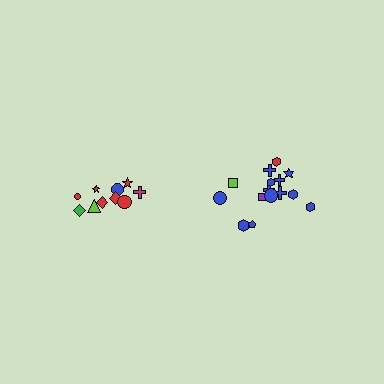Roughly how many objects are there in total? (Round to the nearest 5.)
Roughly 25 objects in total.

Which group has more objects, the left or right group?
The right group.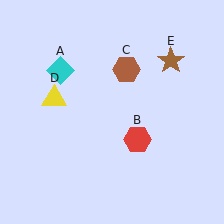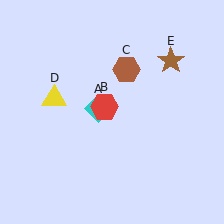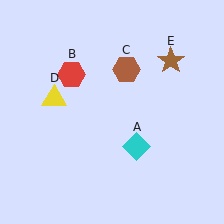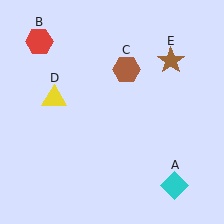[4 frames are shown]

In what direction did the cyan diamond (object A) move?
The cyan diamond (object A) moved down and to the right.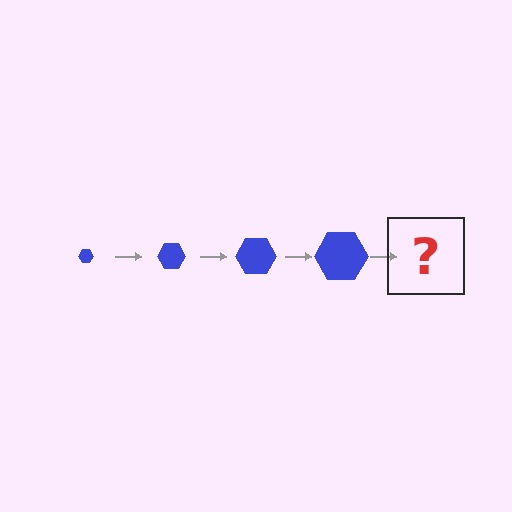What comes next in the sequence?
The next element should be a blue hexagon, larger than the previous one.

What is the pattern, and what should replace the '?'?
The pattern is that the hexagon gets progressively larger each step. The '?' should be a blue hexagon, larger than the previous one.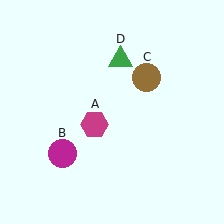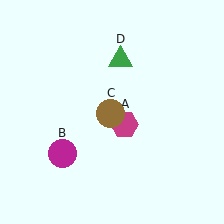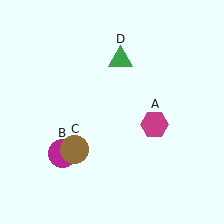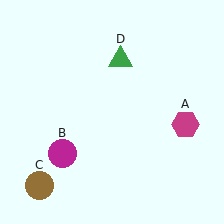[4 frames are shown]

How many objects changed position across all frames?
2 objects changed position: magenta hexagon (object A), brown circle (object C).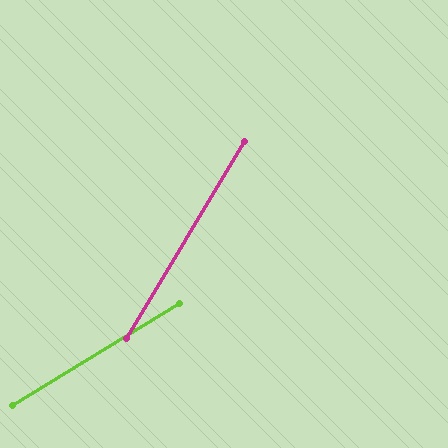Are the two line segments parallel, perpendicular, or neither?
Neither parallel nor perpendicular — they differ by about 27°.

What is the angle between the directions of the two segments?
Approximately 27 degrees.